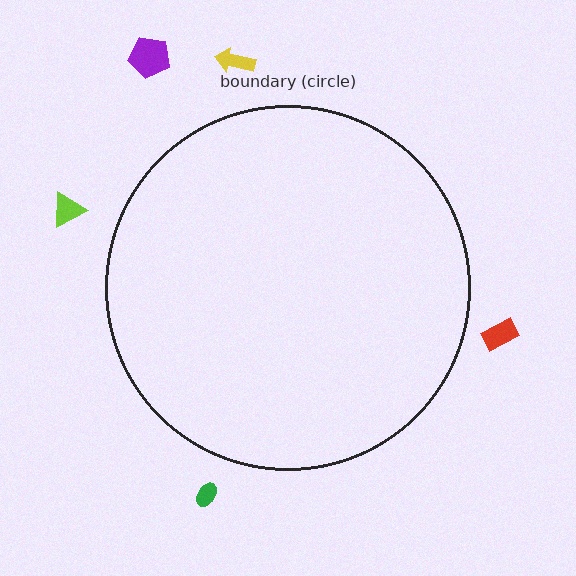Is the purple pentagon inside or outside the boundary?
Outside.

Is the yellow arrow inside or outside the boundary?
Outside.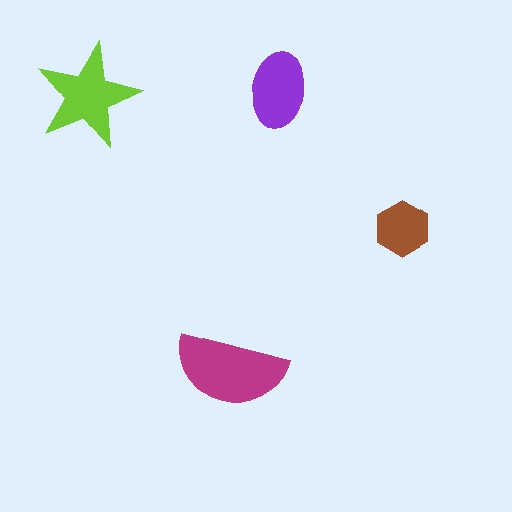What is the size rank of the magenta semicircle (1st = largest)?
1st.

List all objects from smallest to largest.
The brown hexagon, the purple ellipse, the lime star, the magenta semicircle.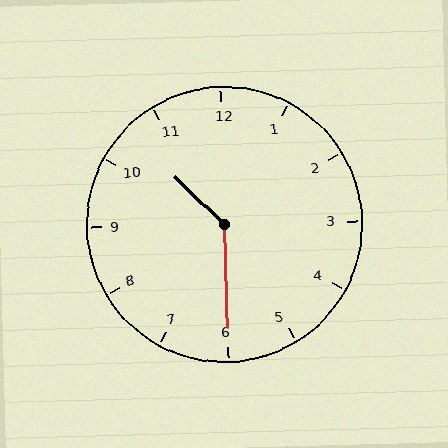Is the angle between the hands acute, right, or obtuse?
It is obtuse.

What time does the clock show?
10:30.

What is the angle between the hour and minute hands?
Approximately 135 degrees.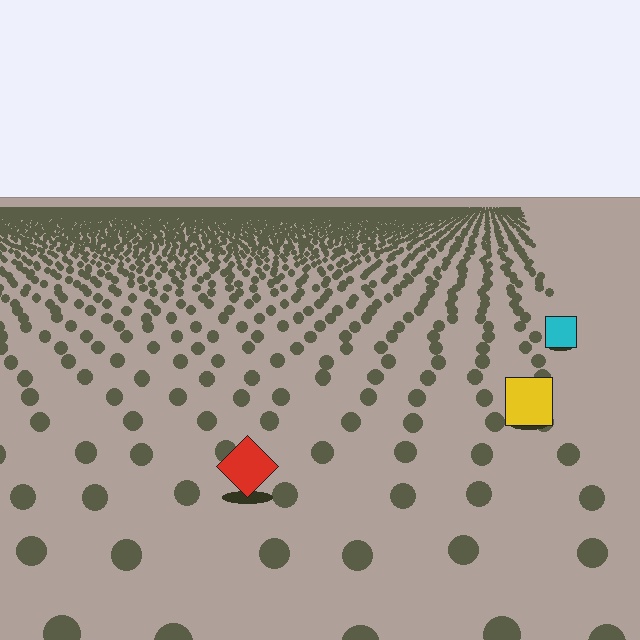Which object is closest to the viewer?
The red diamond is closest. The texture marks near it are larger and more spread out.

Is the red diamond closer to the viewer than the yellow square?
Yes. The red diamond is closer — you can tell from the texture gradient: the ground texture is coarser near it.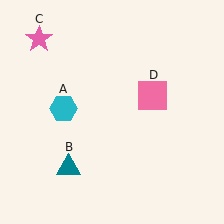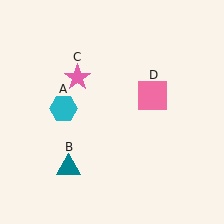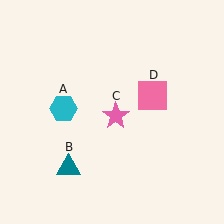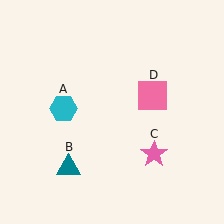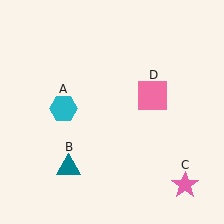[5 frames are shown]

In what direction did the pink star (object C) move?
The pink star (object C) moved down and to the right.